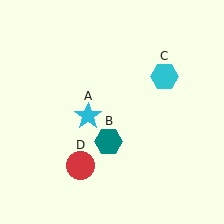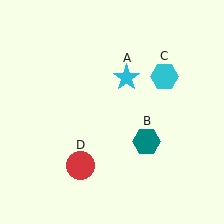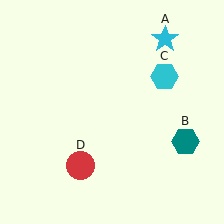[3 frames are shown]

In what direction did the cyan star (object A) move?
The cyan star (object A) moved up and to the right.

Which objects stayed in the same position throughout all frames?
Cyan hexagon (object C) and red circle (object D) remained stationary.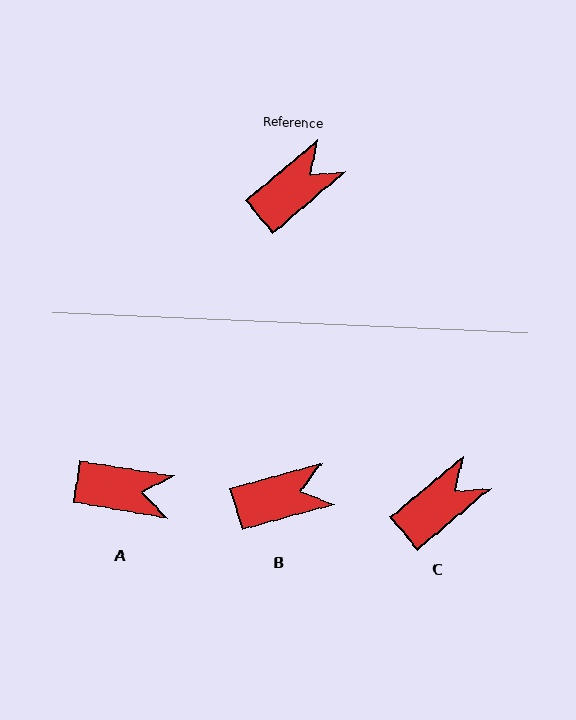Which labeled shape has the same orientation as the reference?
C.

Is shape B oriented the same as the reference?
No, it is off by about 24 degrees.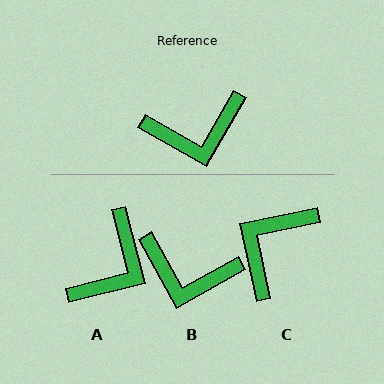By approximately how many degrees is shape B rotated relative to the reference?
Approximately 31 degrees clockwise.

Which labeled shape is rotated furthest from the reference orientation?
C, about 138 degrees away.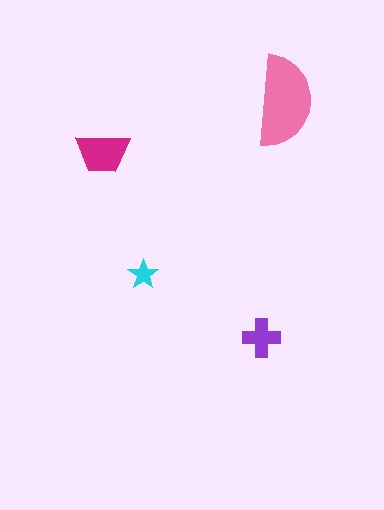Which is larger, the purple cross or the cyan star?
The purple cross.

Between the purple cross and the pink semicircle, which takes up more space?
The pink semicircle.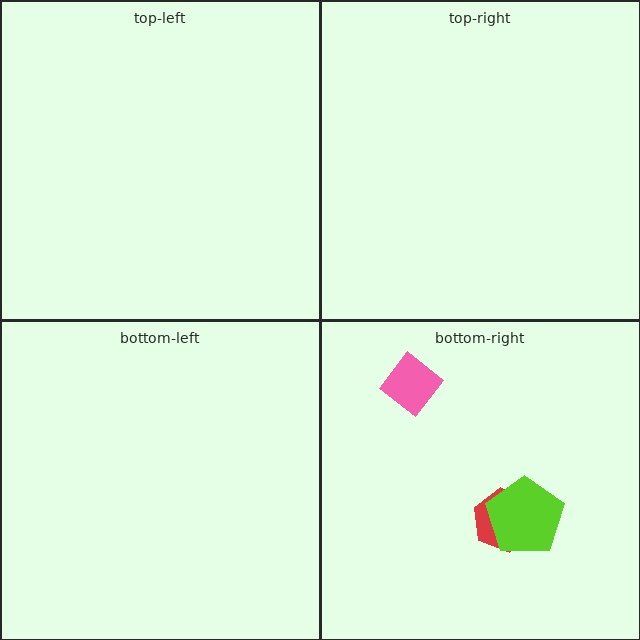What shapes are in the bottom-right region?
The red hexagon, the pink diamond, the lime pentagon.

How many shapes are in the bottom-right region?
3.